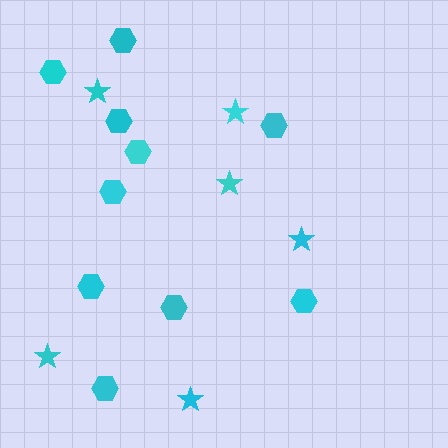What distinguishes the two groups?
There are 2 groups: one group of hexagons (10) and one group of stars (6).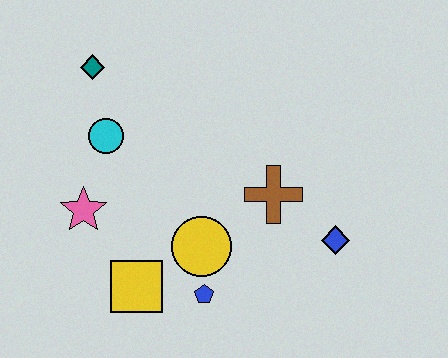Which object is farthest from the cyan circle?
The blue diamond is farthest from the cyan circle.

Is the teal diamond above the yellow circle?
Yes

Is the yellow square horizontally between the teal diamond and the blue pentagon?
Yes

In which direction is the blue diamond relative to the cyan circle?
The blue diamond is to the right of the cyan circle.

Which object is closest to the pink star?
The cyan circle is closest to the pink star.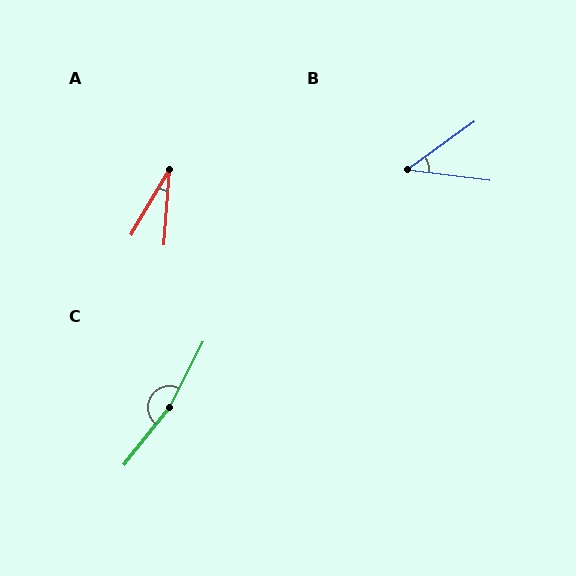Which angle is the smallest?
A, at approximately 26 degrees.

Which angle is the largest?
C, at approximately 168 degrees.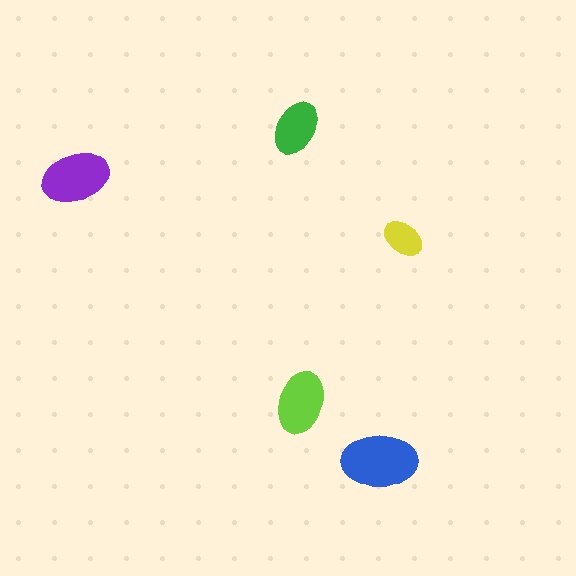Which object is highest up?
The green ellipse is topmost.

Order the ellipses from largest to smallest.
the blue one, the purple one, the lime one, the green one, the yellow one.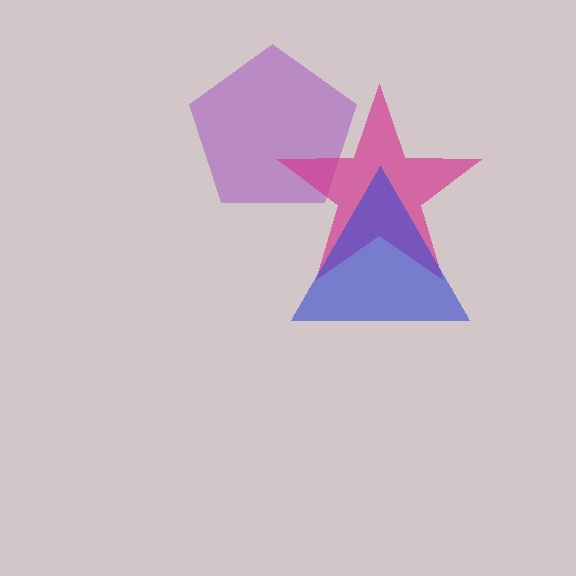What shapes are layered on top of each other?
The layered shapes are: a purple pentagon, a magenta star, a blue triangle.